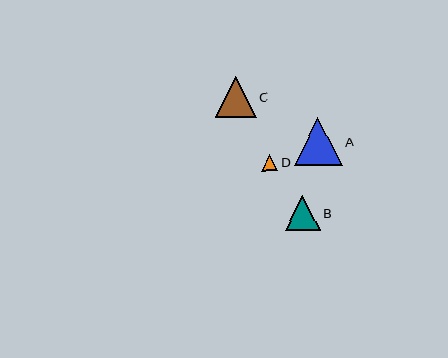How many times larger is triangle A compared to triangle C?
Triangle A is approximately 1.2 times the size of triangle C.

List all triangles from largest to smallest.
From largest to smallest: A, C, B, D.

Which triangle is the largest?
Triangle A is the largest with a size of approximately 48 pixels.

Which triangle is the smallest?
Triangle D is the smallest with a size of approximately 16 pixels.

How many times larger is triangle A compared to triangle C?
Triangle A is approximately 1.2 times the size of triangle C.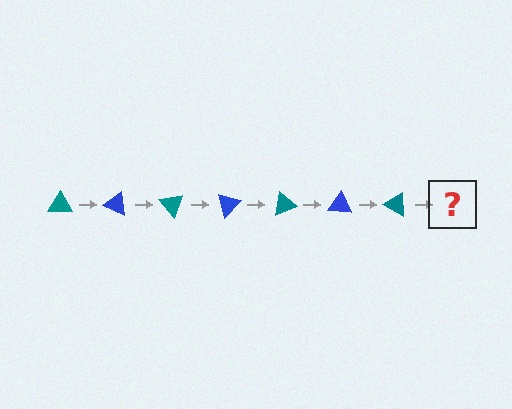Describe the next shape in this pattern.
It should be a blue triangle, rotated 175 degrees from the start.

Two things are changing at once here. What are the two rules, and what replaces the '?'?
The two rules are that it rotates 25 degrees each step and the color cycles through teal and blue. The '?' should be a blue triangle, rotated 175 degrees from the start.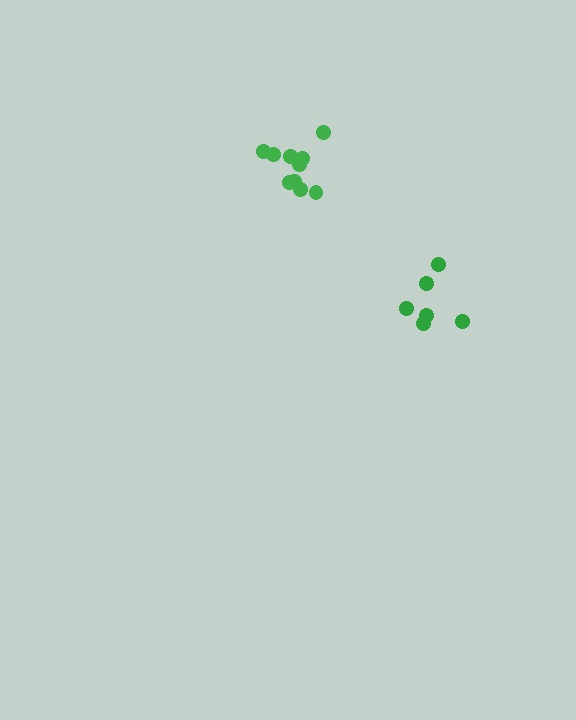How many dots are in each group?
Group 1: 10 dots, Group 2: 6 dots (16 total).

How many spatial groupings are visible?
There are 2 spatial groupings.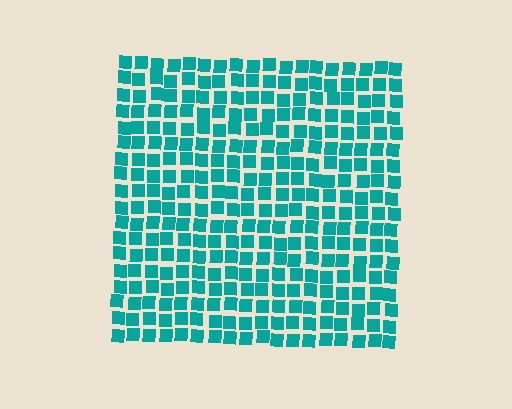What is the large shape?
The large shape is a square.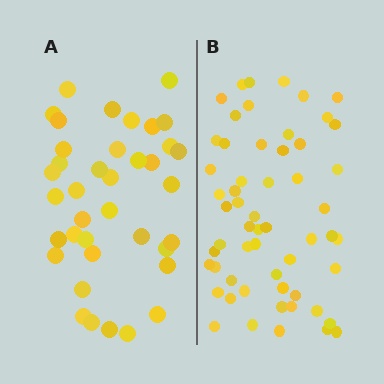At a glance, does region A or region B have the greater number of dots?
Region B (the right region) has more dots.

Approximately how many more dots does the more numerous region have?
Region B has approximately 20 more dots than region A.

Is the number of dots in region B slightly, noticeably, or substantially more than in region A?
Region B has substantially more. The ratio is roughly 1.5 to 1.